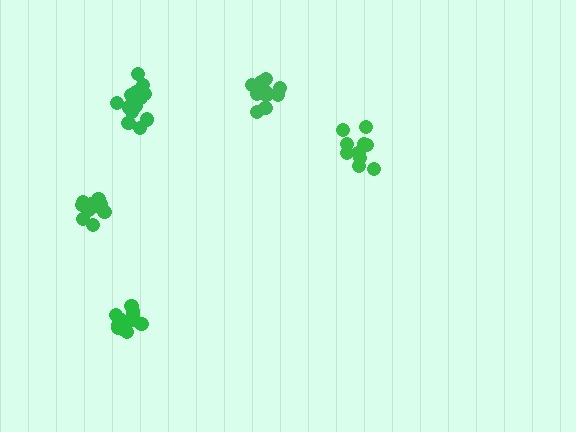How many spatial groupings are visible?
There are 5 spatial groupings.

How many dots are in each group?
Group 1: 12 dots, Group 2: 10 dots, Group 3: 12 dots, Group 4: 15 dots, Group 5: 16 dots (65 total).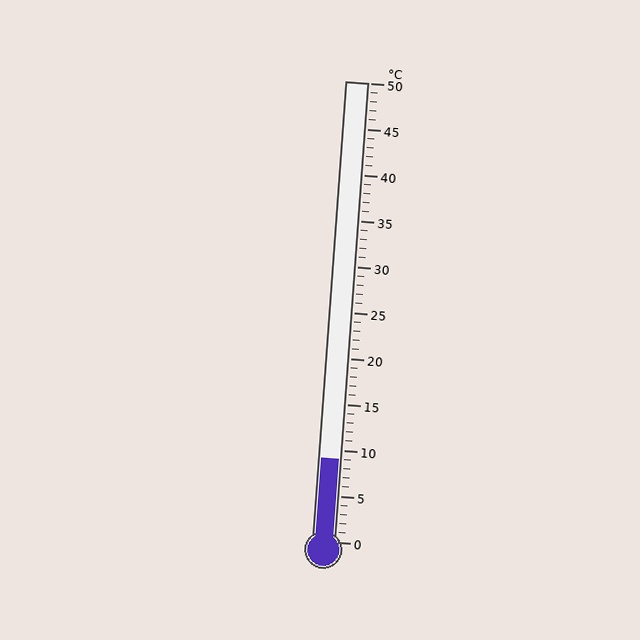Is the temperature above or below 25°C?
The temperature is below 25°C.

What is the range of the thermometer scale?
The thermometer scale ranges from 0°C to 50°C.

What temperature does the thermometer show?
The thermometer shows approximately 9°C.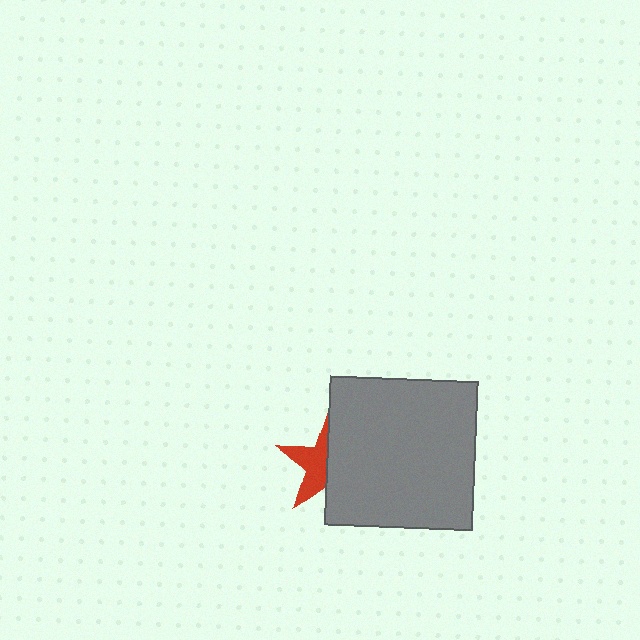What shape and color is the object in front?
The object in front is a gray square.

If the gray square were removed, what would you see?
You would see the complete red star.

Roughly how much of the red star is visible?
About half of it is visible (roughly 46%).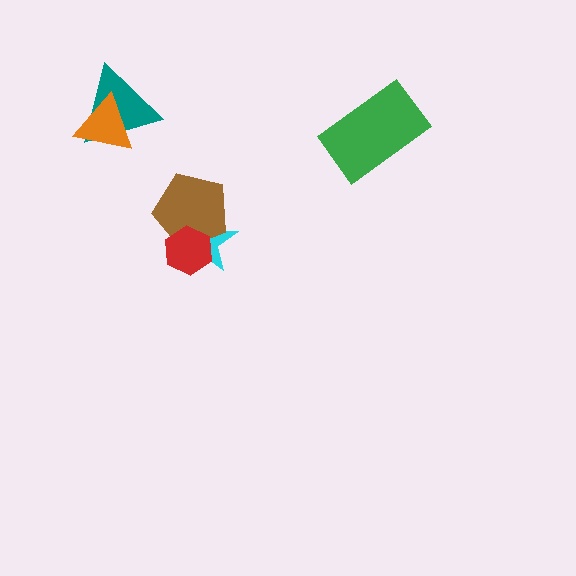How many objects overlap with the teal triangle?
1 object overlaps with the teal triangle.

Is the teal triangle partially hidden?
Yes, it is partially covered by another shape.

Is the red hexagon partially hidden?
No, no other shape covers it.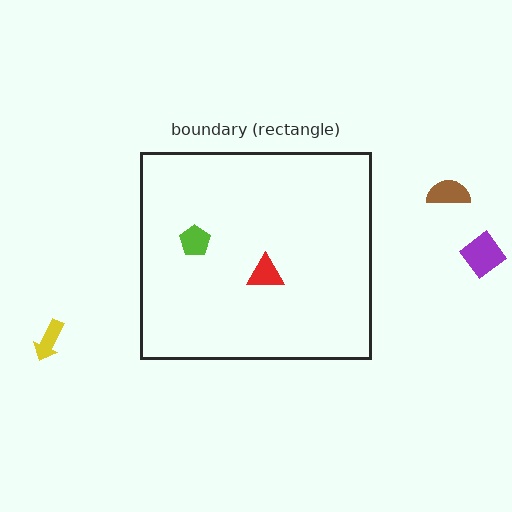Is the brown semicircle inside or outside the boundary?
Outside.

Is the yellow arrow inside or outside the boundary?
Outside.